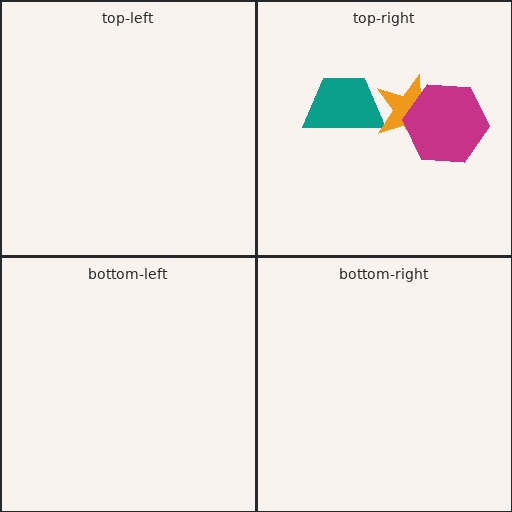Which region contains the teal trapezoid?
The top-right region.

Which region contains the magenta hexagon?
The top-right region.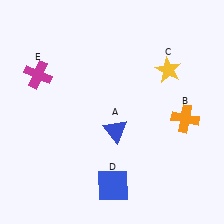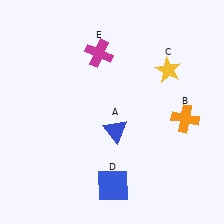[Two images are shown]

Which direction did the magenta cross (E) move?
The magenta cross (E) moved right.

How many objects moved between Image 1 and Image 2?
1 object moved between the two images.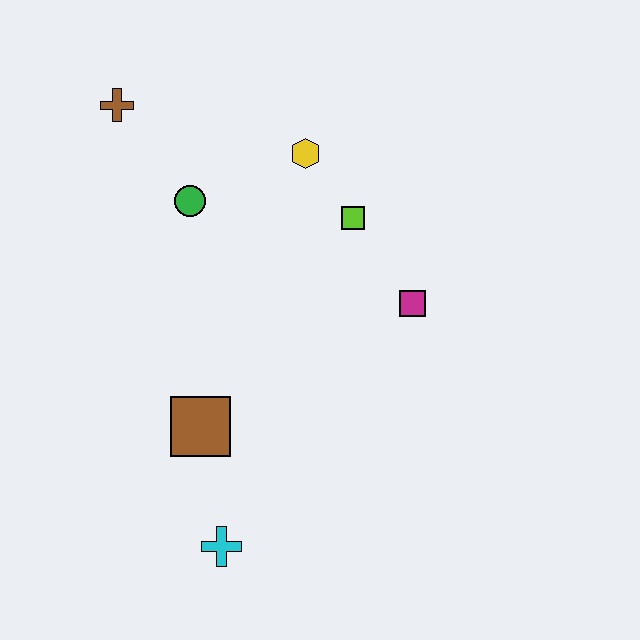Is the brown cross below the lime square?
No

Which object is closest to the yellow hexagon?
The lime square is closest to the yellow hexagon.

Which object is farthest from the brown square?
The brown cross is farthest from the brown square.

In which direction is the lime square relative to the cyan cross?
The lime square is above the cyan cross.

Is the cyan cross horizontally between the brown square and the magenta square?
Yes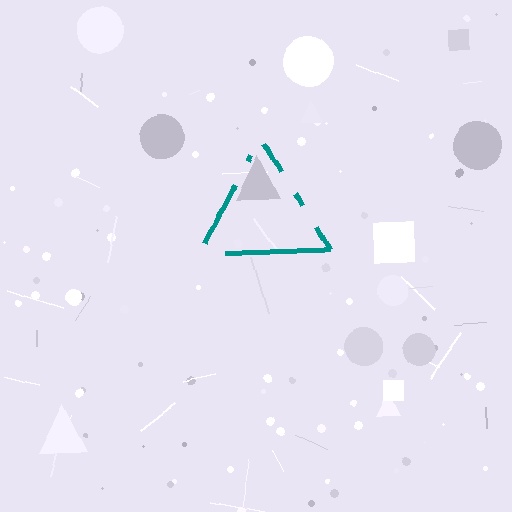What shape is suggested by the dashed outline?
The dashed outline suggests a triangle.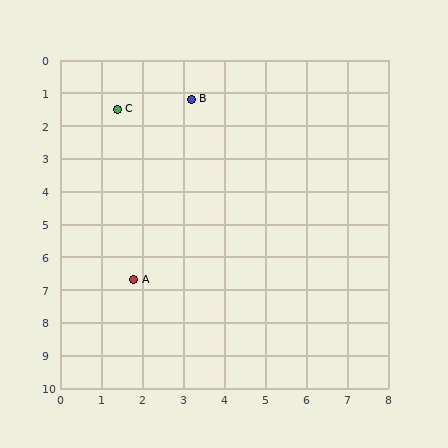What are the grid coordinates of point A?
Point A is at approximately (1.8, 6.7).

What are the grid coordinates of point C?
Point C is at approximately (1.4, 1.5).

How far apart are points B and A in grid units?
Points B and A are about 5.7 grid units apart.